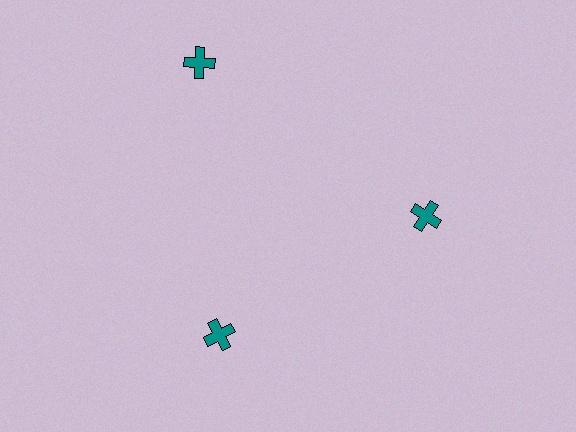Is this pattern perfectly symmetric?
No. The 3 teal crosses are arranged in a ring, but one element near the 11 o'clock position is pushed outward from the center, breaking the 3-fold rotational symmetry.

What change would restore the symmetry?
The symmetry would be restored by moving it inward, back onto the ring so that all 3 crosses sit at equal angles and equal distance from the center.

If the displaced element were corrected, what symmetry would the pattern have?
It would have 3-fold rotational symmetry — the pattern would map onto itself every 120 degrees.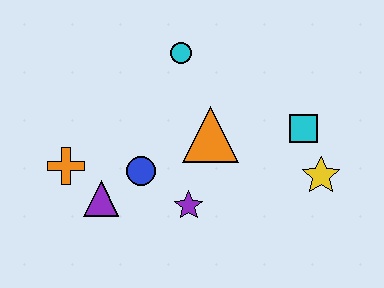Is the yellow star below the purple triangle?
No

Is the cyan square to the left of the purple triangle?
No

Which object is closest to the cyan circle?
The orange triangle is closest to the cyan circle.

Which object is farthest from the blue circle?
The yellow star is farthest from the blue circle.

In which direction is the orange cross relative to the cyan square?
The orange cross is to the left of the cyan square.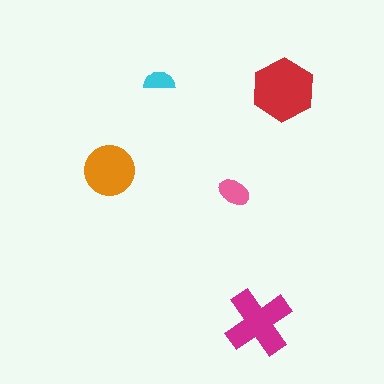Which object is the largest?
The red hexagon.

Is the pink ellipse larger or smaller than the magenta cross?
Smaller.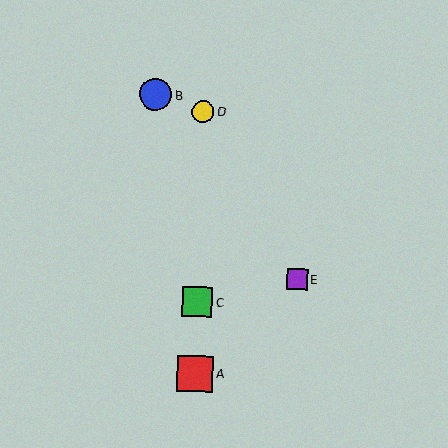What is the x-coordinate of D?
Object D is at x≈203.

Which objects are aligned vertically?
Objects A, C, D are aligned vertically.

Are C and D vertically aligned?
Yes, both are at x≈197.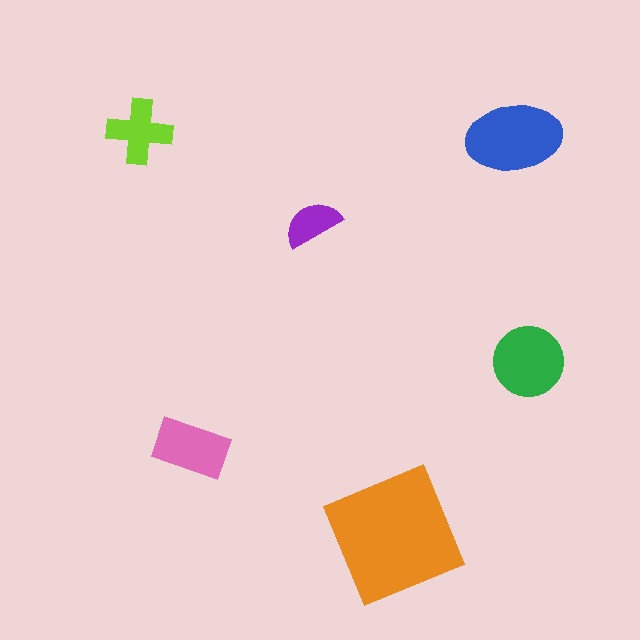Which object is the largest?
The orange square.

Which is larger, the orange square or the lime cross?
The orange square.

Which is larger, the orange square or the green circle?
The orange square.